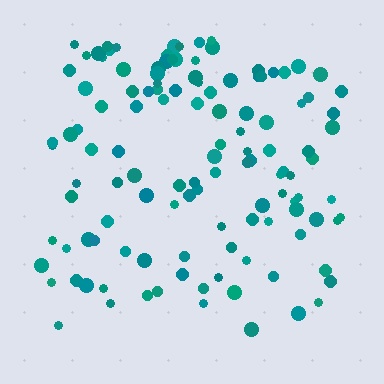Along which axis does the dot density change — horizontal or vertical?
Vertical.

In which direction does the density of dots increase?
From bottom to top, with the top side densest.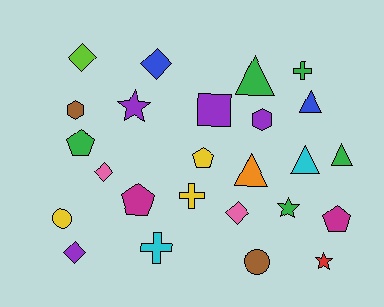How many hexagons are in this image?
There are 2 hexagons.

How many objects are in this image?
There are 25 objects.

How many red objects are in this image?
There is 1 red object.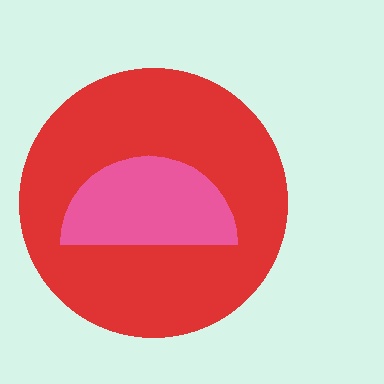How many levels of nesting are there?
2.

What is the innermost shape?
The pink semicircle.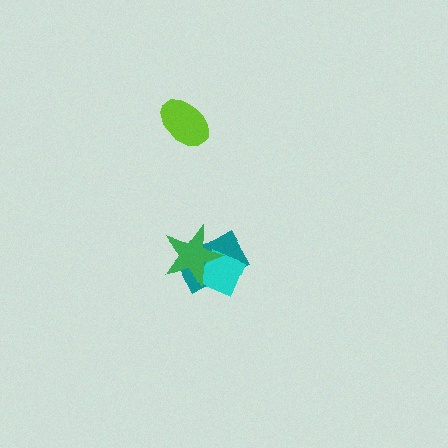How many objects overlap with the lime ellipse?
0 objects overlap with the lime ellipse.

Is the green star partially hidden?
No, no other shape covers it.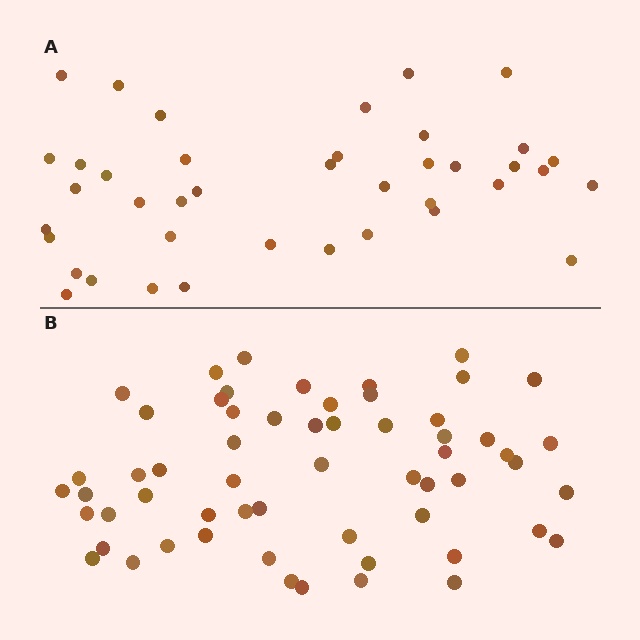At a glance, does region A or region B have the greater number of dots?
Region B (the bottom region) has more dots.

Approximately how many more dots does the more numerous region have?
Region B has approximately 20 more dots than region A.